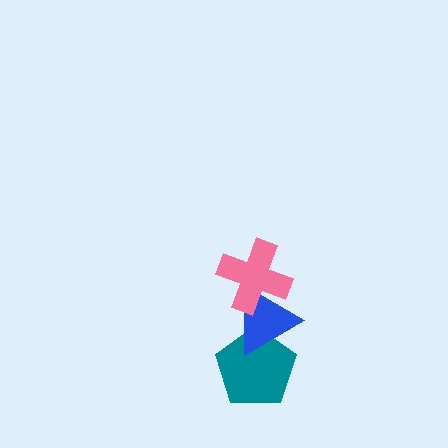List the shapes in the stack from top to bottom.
From top to bottom: the pink cross, the blue triangle, the teal pentagon.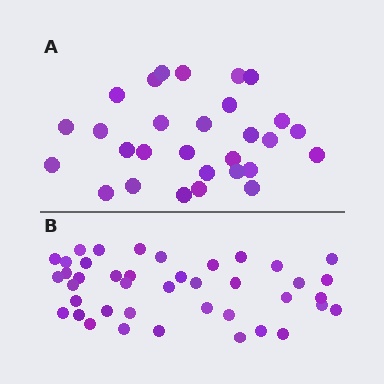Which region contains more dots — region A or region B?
Region B (the bottom region) has more dots.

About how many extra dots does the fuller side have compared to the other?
Region B has roughly 12 or so more dots than region A.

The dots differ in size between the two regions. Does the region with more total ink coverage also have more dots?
No. Region A has more total ink coverage because its dots are larger, but region B actually contains more individual dots. Total area can be misleading — the number of items is what matters here.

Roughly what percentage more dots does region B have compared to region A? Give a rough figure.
About 40% more.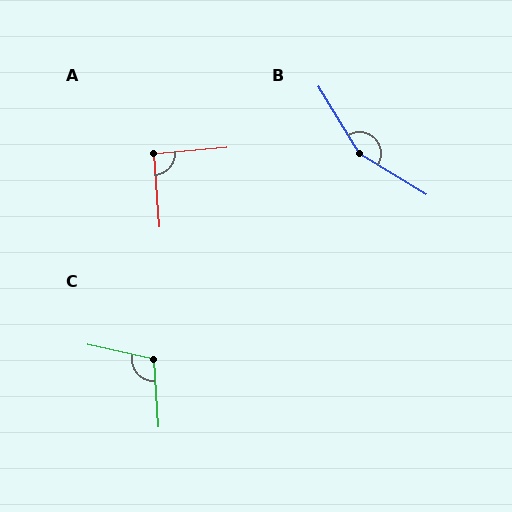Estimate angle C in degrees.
Approximately 107 degrees.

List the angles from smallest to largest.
A (91°), C (107°), B (152°).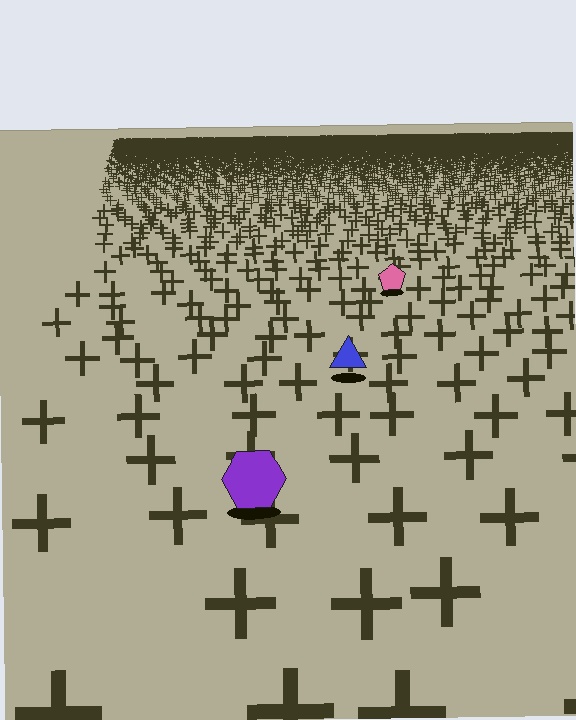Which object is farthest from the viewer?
The pink pentagon is farthest from the viewer. It appears smaller and the ground texture around it is denser.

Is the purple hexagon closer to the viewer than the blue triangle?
Yes. The purple hexagon is closer — you can tell from the texture gradient: the ground texture is coarser near it.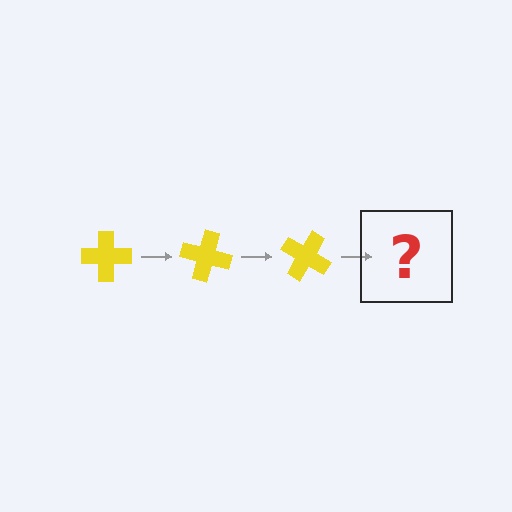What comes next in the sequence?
The next element should be a yellow cross rotated 45 degrees.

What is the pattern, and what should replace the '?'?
The pattern is that the cross rotates 15 degrees each step. The '?' should be a yellow cross rotated 45 degrees.